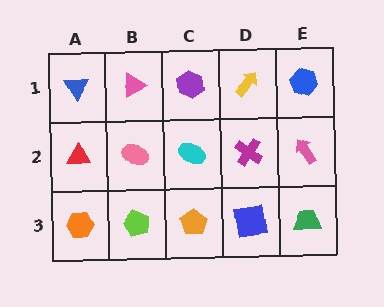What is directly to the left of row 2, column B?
A red triangle.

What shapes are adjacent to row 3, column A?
A red triangle (row 2, column A), a lime pentagon (row 3, column B).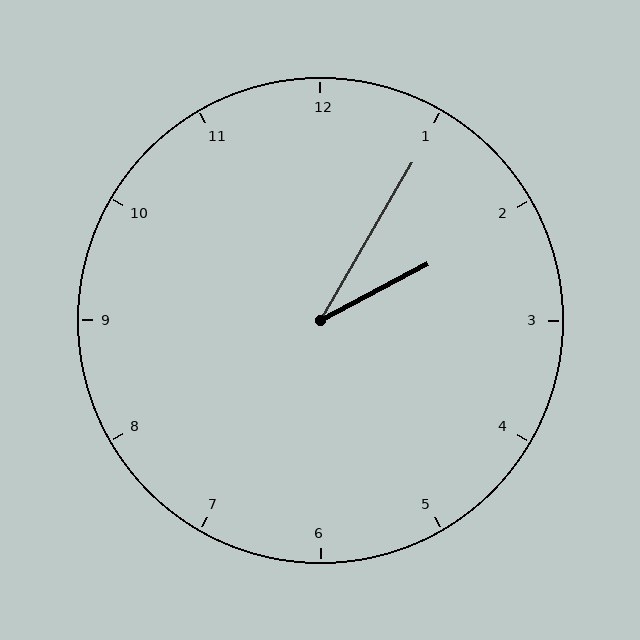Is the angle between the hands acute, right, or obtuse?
It is acute.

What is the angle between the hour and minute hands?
Approximately 32 degrees.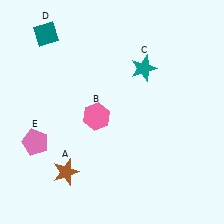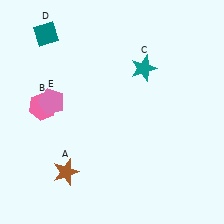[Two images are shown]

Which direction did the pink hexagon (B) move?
The pink hexagon (B) moved left.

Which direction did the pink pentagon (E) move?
The pink pentagon (E) moved up.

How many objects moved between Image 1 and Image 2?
2 objects moved between the two images.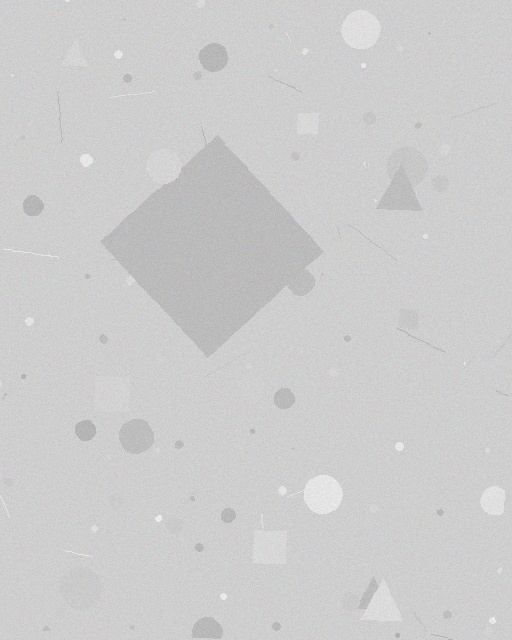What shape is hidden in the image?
A diamond is hidden in the image.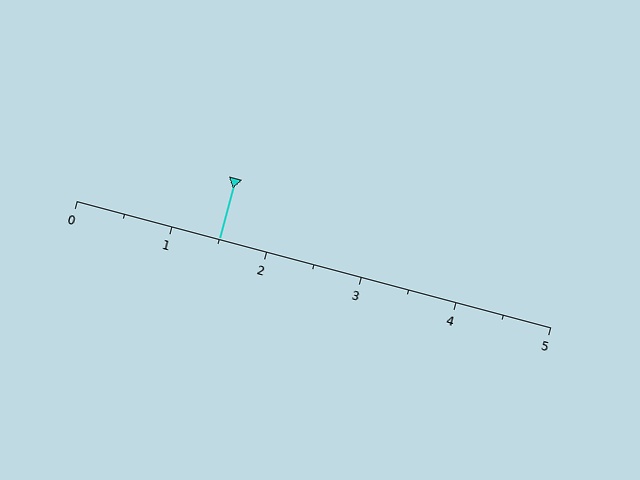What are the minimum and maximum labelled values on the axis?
The axis runs from 0 to 5.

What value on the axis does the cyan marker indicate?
The marker indicates approximately 1.5.